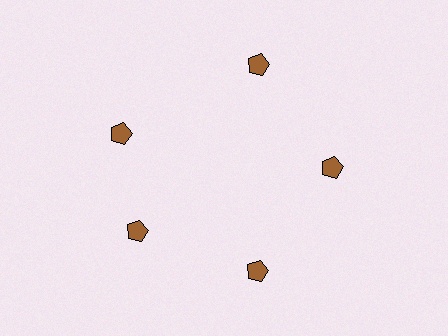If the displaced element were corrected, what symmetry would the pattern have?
It would have 5-fold rotational symmetry — the pattern would map onto itself every 72 degrees.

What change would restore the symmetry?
The symmetry would be restored by rotating it back into even spacing with its neighbors so that all 5 pentagons sit at equal angles and equal distance from the center.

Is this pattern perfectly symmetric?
No. The 5 brown pentagons are arranged in a ring, but one element near the 10 o'clock position is rotated out of alignment along the ring, breaking the 5-fold rotational symmetry.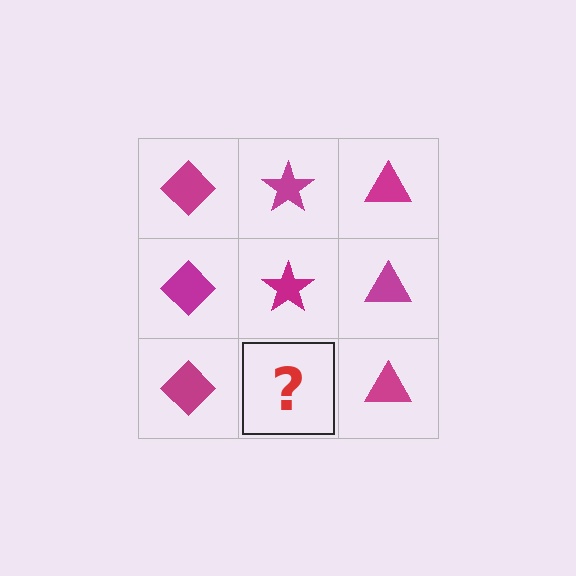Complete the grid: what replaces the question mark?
The question mark should be replaced with a magenta star.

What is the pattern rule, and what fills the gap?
The rule is that each column has a consistent shape. The gap should be filled with a magenta star.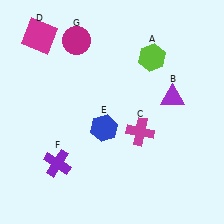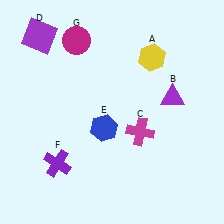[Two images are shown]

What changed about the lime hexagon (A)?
In Image 1, A is lime. In Image 2, it changed to yellow.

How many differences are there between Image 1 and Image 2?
There are 2 differences between the two images.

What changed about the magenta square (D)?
In Image 1, D is magenta. In Image 2, it changed to purple.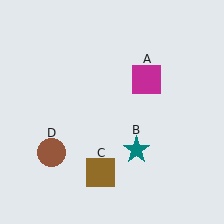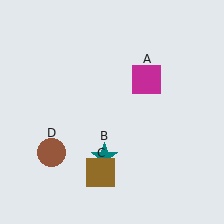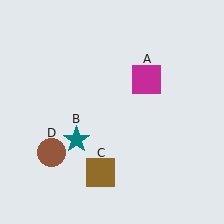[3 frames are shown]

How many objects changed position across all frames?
1 object changed position: teal star (object B).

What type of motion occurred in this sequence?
The teal star (object B) rotated clockwise around the center of the scene.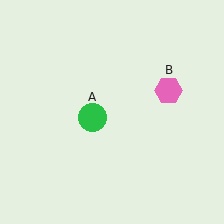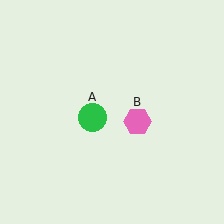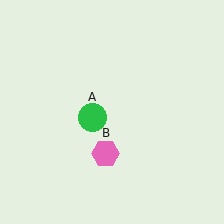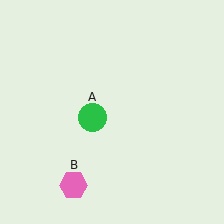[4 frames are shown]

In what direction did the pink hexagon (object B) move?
The pink hexagon (object B) moved down and to the left.